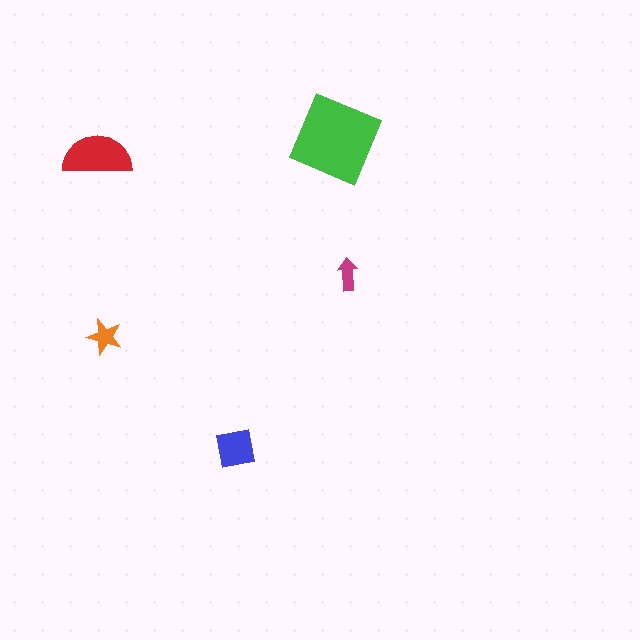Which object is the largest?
The green diamond.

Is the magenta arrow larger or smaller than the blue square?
Smaller.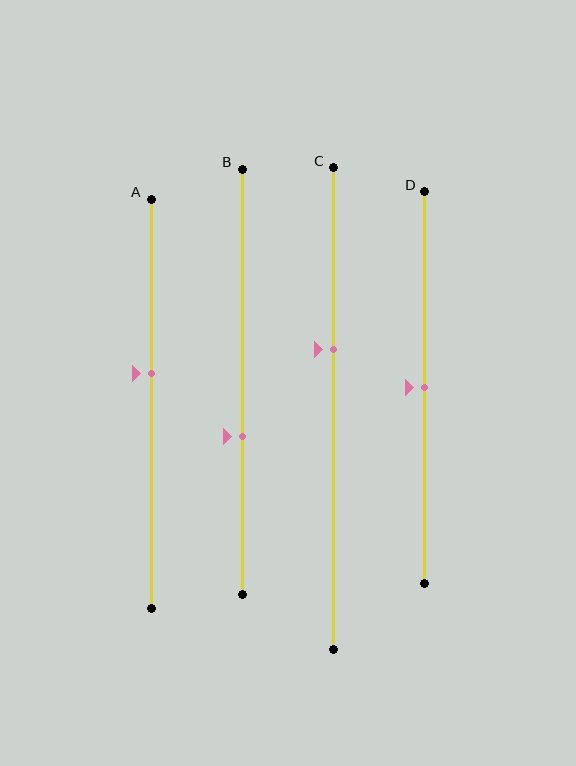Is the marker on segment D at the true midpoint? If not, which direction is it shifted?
Yes, the marker on segment D is at the true midpoint.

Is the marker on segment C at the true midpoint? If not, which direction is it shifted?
No, the marker on segment C is shifted upward by about 12% of the segment length.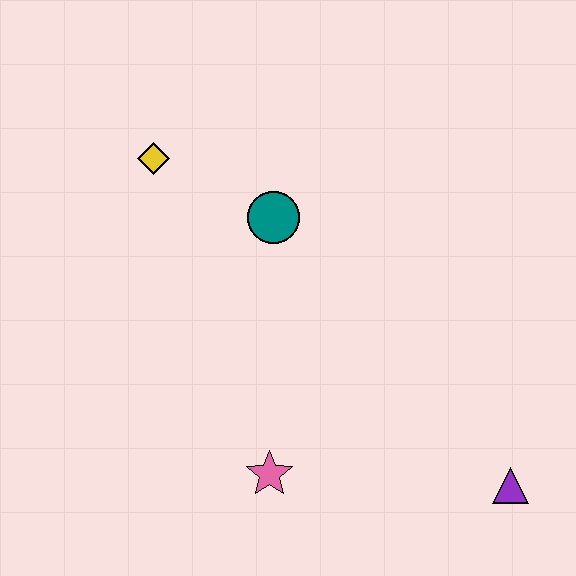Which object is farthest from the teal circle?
The purple triangle is farthest from the teal circle.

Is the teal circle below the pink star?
No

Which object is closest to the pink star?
The purple triangle is closest to the pink star.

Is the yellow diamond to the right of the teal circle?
No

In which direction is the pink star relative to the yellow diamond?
The pink star is below the yellow diamond.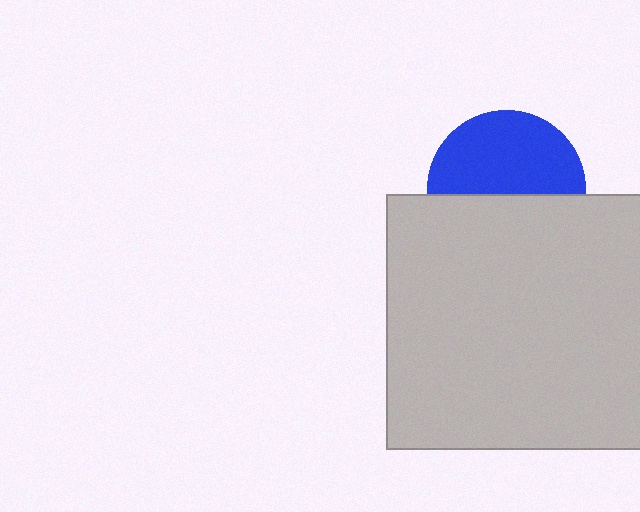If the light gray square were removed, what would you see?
You would see the complete blue circle.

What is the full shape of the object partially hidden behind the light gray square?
The partially hidden object is a blue circle.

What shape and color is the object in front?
The object in front is a light gray square.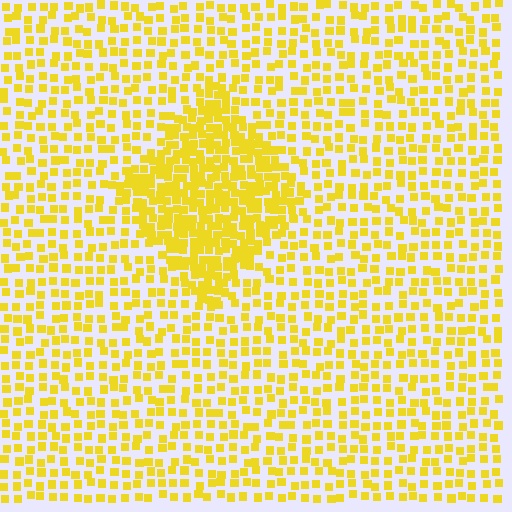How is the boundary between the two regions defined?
The boundary is defined by a change in element density (approximately 2.1x ratio). All elements are the same color, size, and shape.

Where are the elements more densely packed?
The elements are more densely packed inside the diamond boundary.